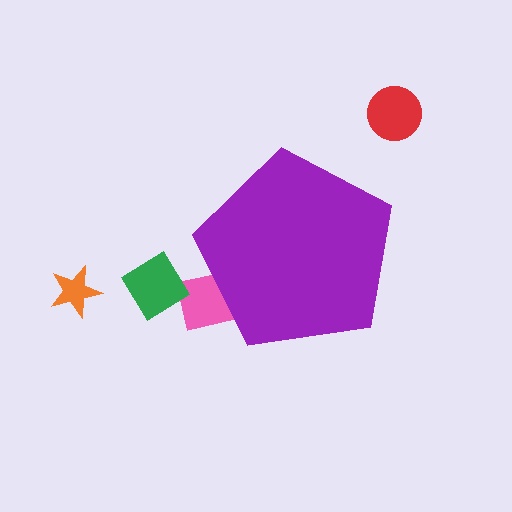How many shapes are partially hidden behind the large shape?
1 shape is partially hidden.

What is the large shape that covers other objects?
A purple pentagon.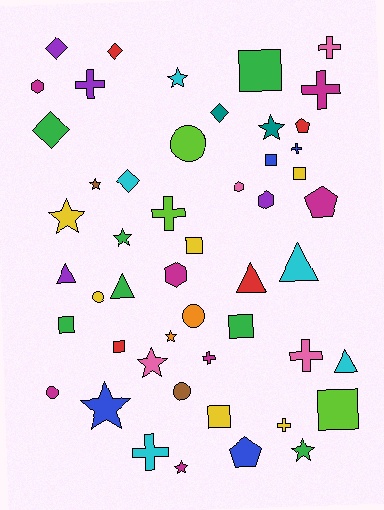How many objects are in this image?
There are 50 objects.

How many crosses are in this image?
There are 9 crosses.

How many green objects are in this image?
There are 7 green objects.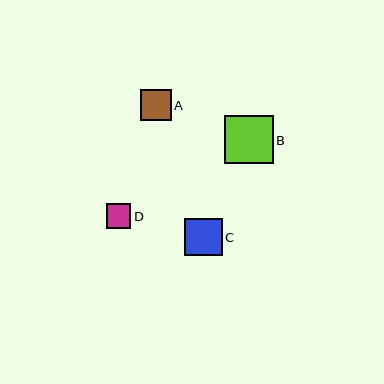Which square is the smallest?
Square D is the smallest with a size of approximately 25 pixels.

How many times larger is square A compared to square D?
Square A is approximately 1.2 times the size of square D.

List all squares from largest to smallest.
From largest to smallest: B, C, A, D.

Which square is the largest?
Square B is the largest with a size of approximately 49 pixels.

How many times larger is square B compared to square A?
Square B is approximately 1.6 times the size of square A.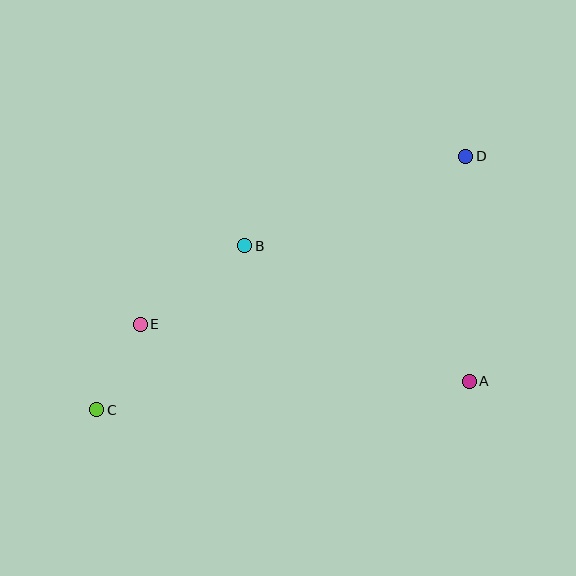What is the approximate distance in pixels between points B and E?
The distance between B and E is approximately 131 pixels.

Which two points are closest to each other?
Points C and E are closest to each other.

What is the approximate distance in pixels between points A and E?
The distance between A and E is approximately 334 pixels.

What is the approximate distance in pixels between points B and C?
The distance between B and C is approximately 221 pixels.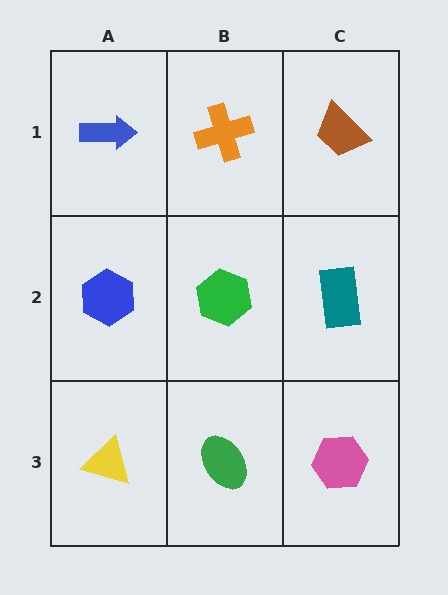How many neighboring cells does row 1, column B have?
3.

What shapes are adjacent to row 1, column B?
A green hexagon (row 2, column B), a blue arrow (row 1, column A), a brown trapezoid (row 1, column C).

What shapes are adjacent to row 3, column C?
A teal rectangle (row 2, column C), a green ellipse (row 3, column B).